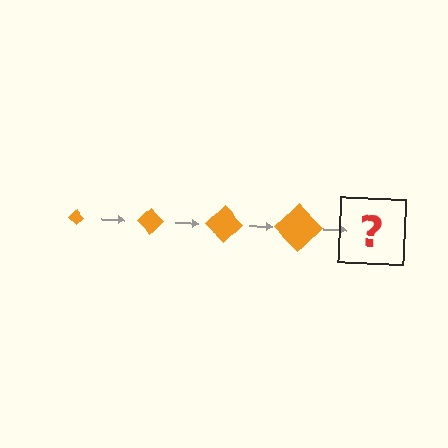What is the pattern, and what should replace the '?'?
The pattern is that the diamond gets progressively larger each step. The '?' should be an orange diamond, larger than the previous one.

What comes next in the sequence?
The next element should be an orange diamond, larger than the previous one.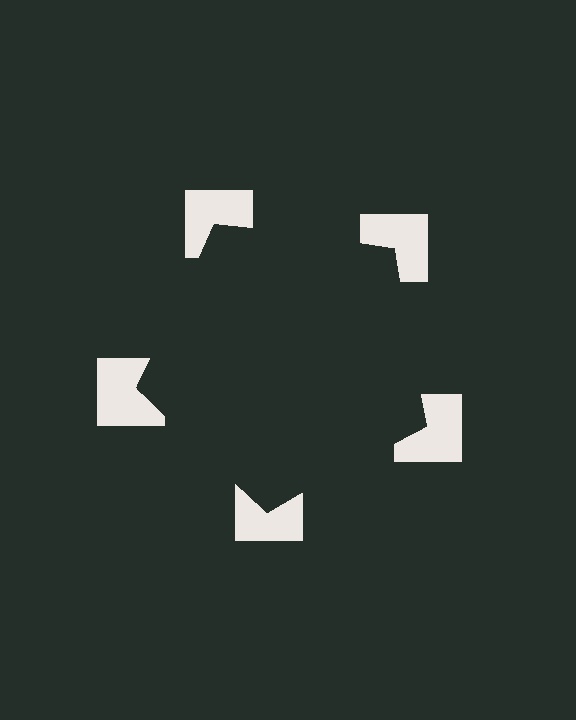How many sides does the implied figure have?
5 sides.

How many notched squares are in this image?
There are 5 — one at each vertex of the illusory pentagon.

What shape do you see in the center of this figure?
An illusory pentagon — its edges are inferred from the aligned wedge cuts in the notched squares, not physically drawn.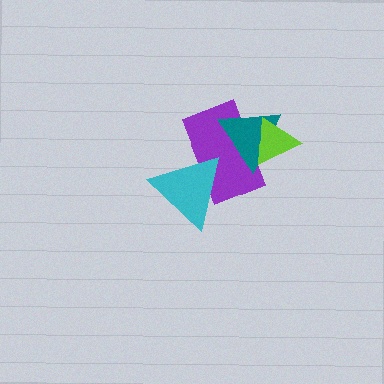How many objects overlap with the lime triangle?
2 objects overlap with the lime triangle.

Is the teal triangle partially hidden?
Yes, it is partially covered by another shape.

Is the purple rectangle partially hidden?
Yes, it is partially covered by another shape.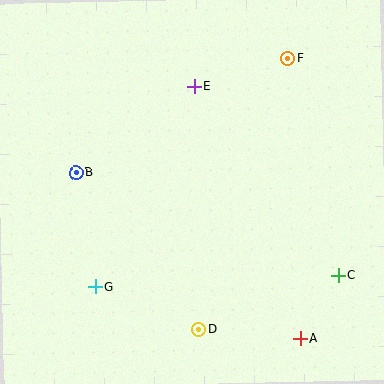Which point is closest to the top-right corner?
Point F is closest to the top-right corner.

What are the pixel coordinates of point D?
Point D is at (199, 329).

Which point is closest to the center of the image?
Point E at (194, 86) is closest to the center.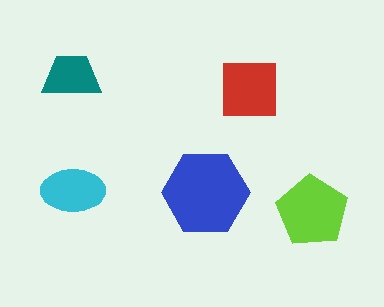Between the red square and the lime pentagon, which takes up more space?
The lime pentagon.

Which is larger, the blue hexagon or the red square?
The blue hexagon.